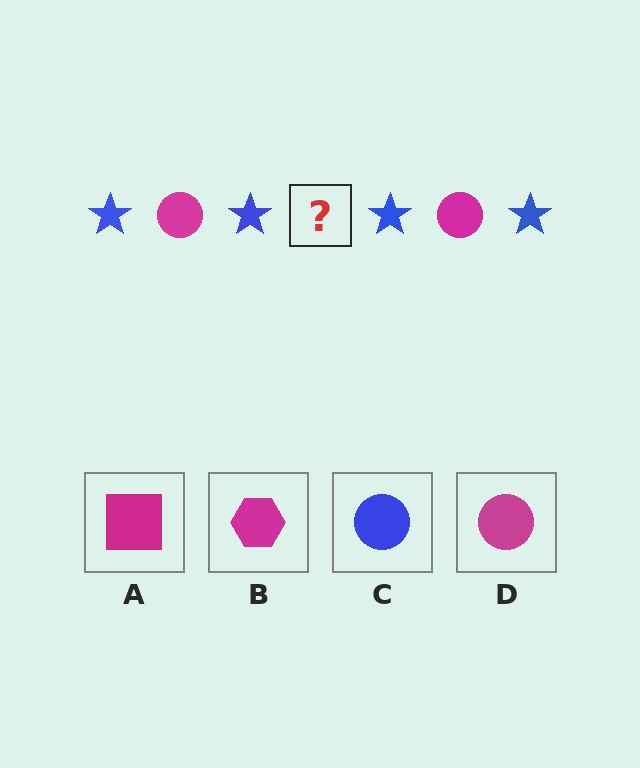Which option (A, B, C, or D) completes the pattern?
D.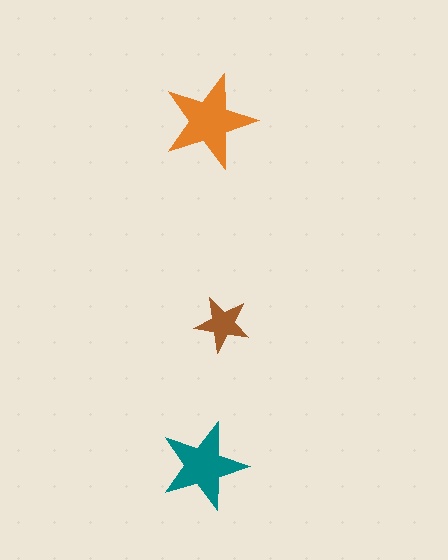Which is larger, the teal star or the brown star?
The teal one.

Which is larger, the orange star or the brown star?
The orange one.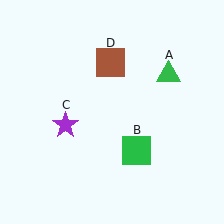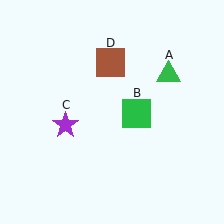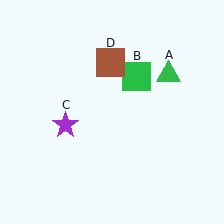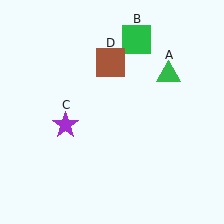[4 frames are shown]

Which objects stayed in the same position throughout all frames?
Green triangle (object A) and purple star (object C) and brown square (object D) remained stationary.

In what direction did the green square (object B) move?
The green square (object B) moved up.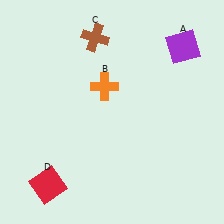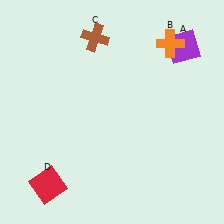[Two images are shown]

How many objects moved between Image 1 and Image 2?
1 object moved between the two images.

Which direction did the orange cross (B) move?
The orange cross (B) moved right.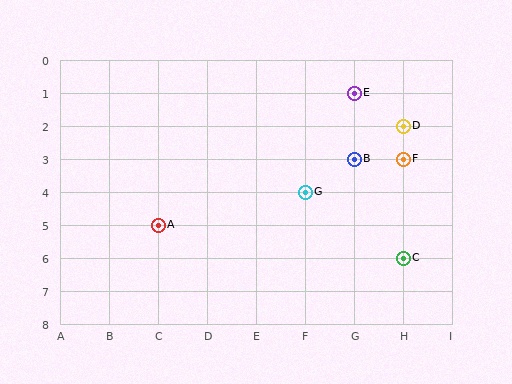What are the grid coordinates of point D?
Point D is at grid coordinates (H, 2).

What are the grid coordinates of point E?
Point E is at grid coordinates (G, 1).